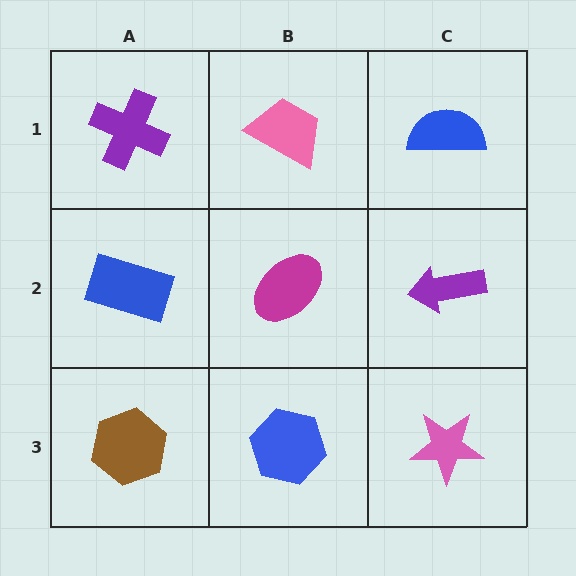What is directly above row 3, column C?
A purple arrow.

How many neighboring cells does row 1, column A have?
2.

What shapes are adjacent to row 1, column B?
A magenta ellipse (row 2, column B), a purple cross (row 1, column A), a blue semicircle (row 1, column C).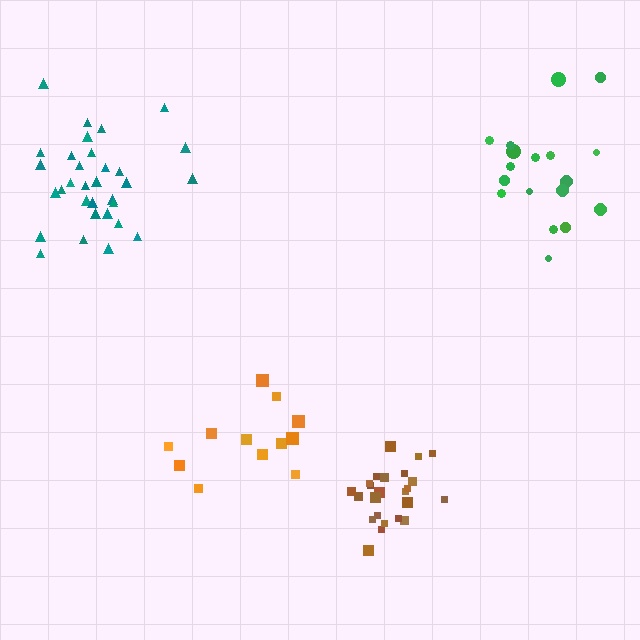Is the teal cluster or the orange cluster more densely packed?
Teal.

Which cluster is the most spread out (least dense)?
Orange.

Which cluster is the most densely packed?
Brown.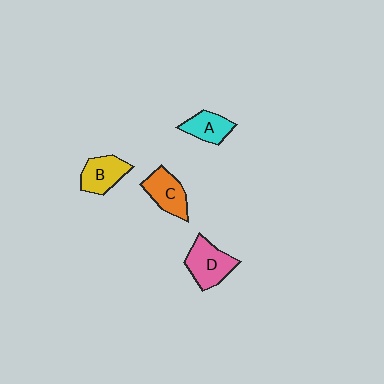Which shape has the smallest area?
Shape A (cyan).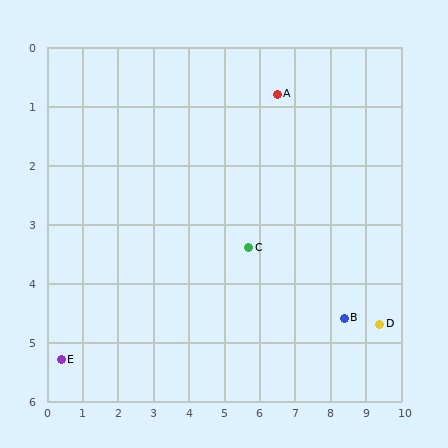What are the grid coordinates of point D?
Point D is at approximately (9.4, 4.7).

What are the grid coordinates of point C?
Point C is at approximately (5.7, 3.4).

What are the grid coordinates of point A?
Point A is at approximately (6.5, 0.8).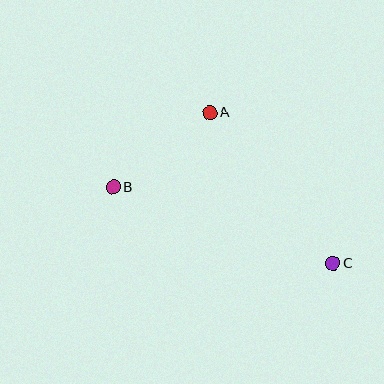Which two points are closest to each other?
Points A and B are closest to each other.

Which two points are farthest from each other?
Points B and C are farthest from each other.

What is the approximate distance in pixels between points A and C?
The distance between A and C is approximately 195 pixels.